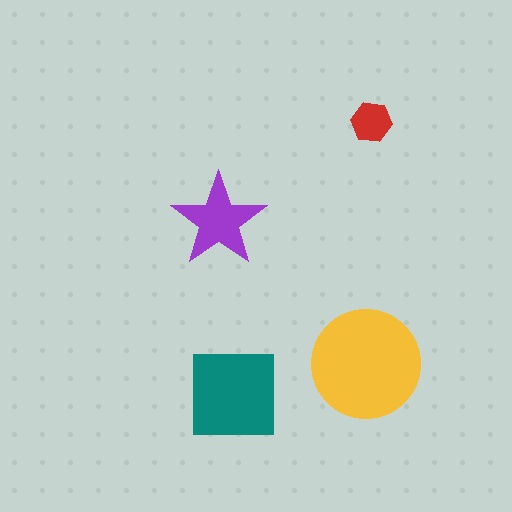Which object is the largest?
The yellow circle.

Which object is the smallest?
The red hexagon.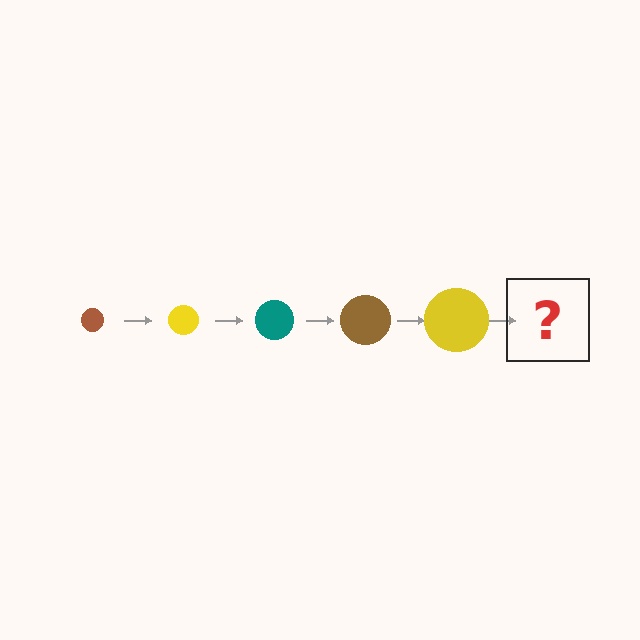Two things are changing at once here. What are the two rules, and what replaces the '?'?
The two rules are that the circle grows larger each step and the color cycles through brown, yellow, and teal. The '?' should be a teal circle, larger than the previous one.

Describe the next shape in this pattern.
It should be a teal circle, larger than the previous one.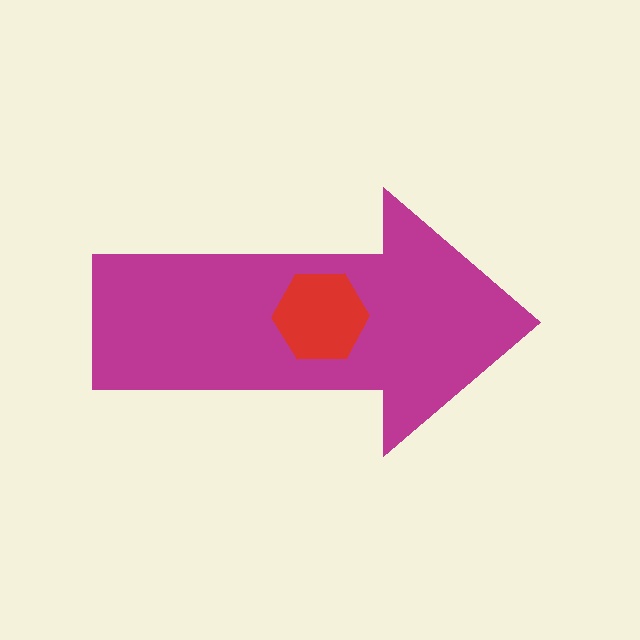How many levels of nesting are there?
2.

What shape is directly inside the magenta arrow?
The red hexagon.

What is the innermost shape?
The red hexagon.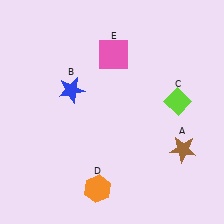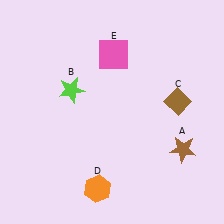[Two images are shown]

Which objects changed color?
B changed from blue to lime. C changed from lime to brown.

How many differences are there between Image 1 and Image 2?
There are 2 differences between the two images.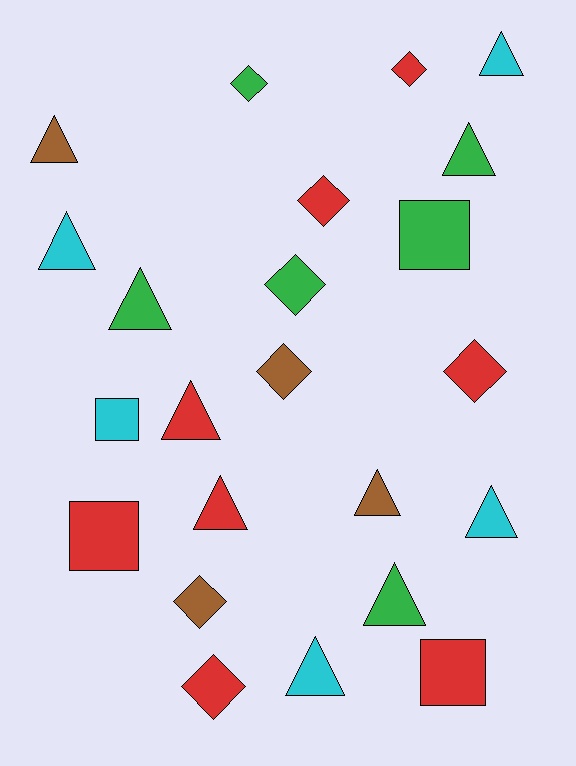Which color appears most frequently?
Red, with 8 objects.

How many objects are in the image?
There are 23 objects.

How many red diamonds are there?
There are 4 red diamonds.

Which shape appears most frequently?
Triangle, with 11 objects.